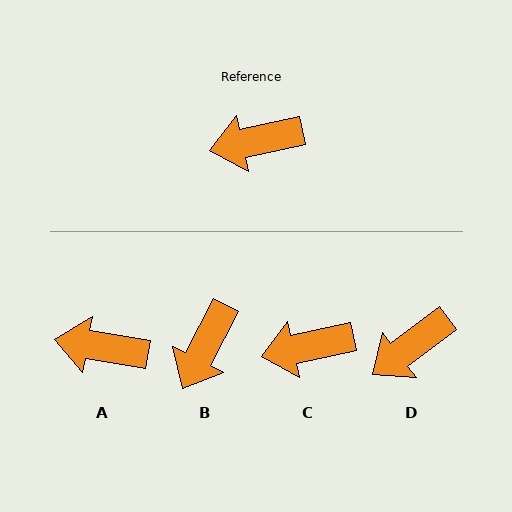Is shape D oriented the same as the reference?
No, it is off by about 24 degrees.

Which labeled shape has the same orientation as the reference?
C.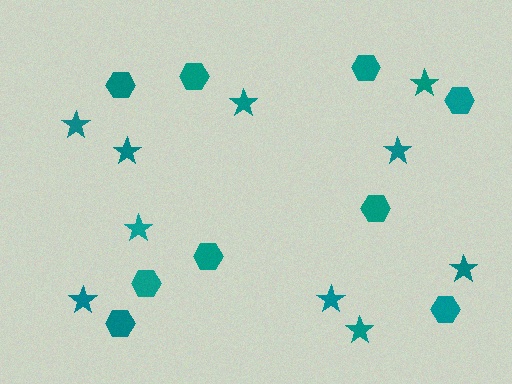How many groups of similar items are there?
There are 2 groups: one group of hexagons (9) and one group of stars (10).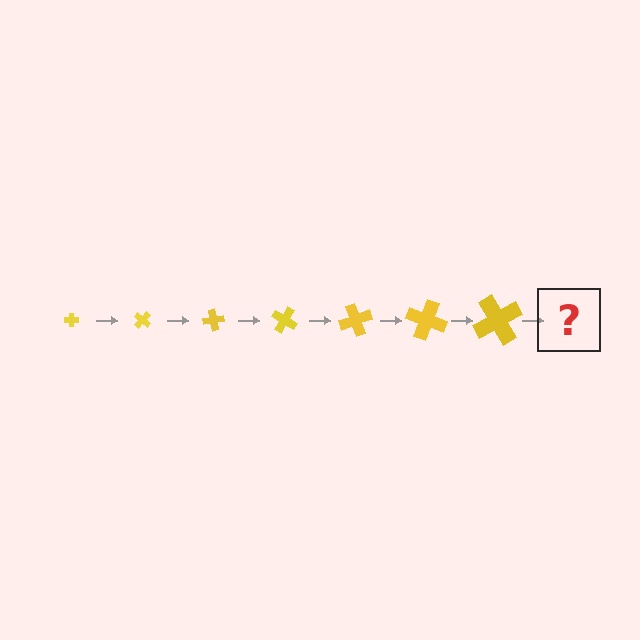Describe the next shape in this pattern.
It should be a cross, larger than the previous one and rotated 280 degrees from the start.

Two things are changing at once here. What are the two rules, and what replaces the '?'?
The two rules are that the cross grows larger each step and it rotates 40 degrees each step. The '?' should be a cross, larger than the previous one and rotated 280 degrees from the start.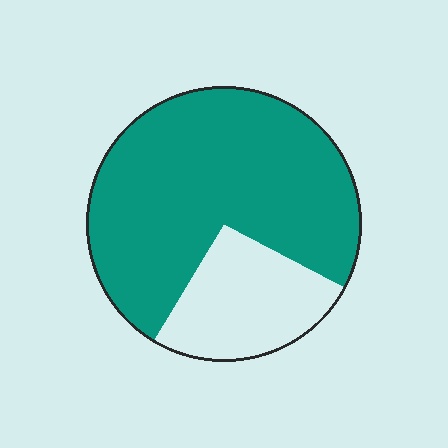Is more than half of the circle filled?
Yes.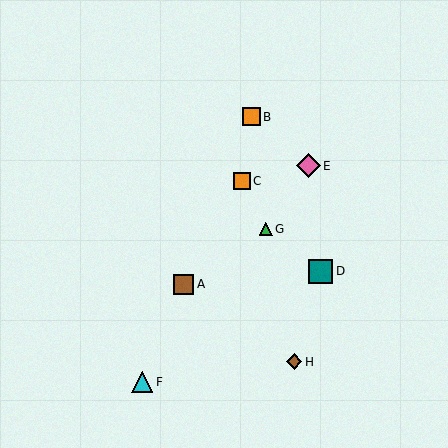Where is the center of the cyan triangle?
The center of the cyan triangle is at (142, 382).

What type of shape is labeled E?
Shape E is a pink diamond.